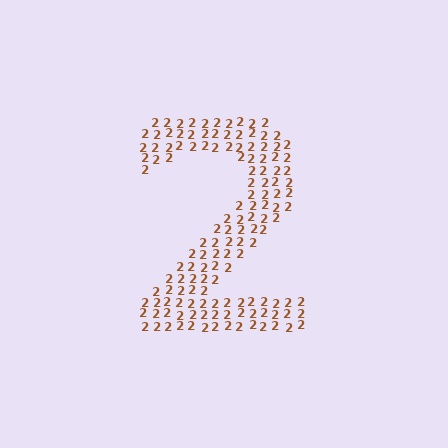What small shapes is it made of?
It is made of small digit 2's.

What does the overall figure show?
The overall figure shows the digit 2.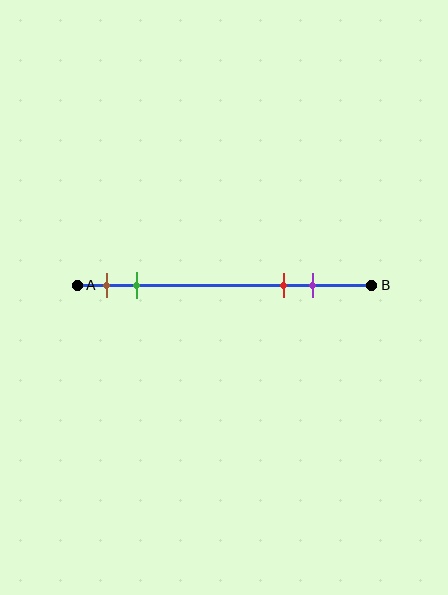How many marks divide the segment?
There are 4 marks dividing the segment.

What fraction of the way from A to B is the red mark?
The red mark is approximately 70% (0.7) of the way from A to B.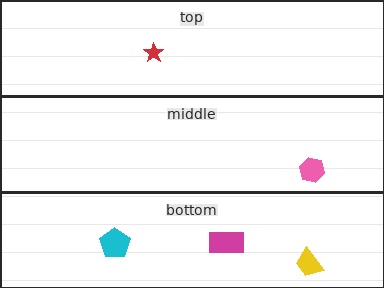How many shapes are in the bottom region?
3.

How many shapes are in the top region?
1.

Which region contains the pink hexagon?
The middle region.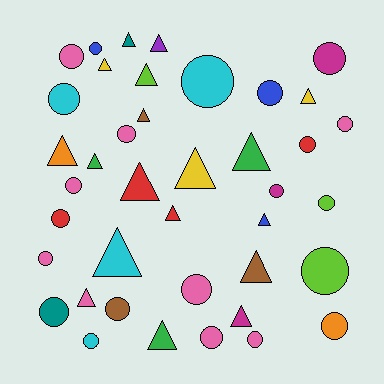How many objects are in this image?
There are 40 objects.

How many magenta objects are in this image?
There are 3 magenta objects.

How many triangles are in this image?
There are 18 triangles.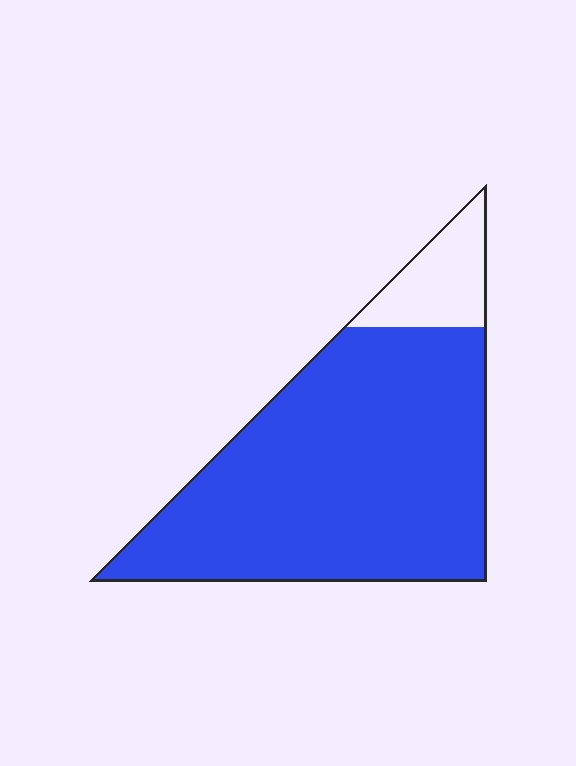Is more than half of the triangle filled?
Yes.